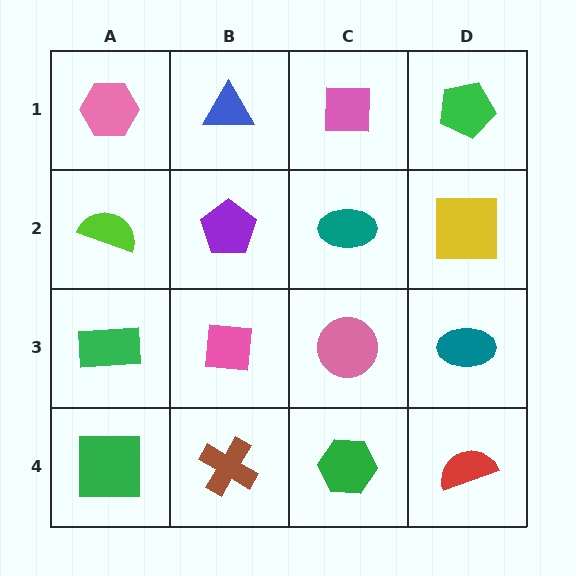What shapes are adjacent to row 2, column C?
A pink square (row 1, column C), a pink circle (row 3, column C), a purple pentagon (row 2, column B), a yellow square (row 2, column D).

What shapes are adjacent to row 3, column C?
A teal ellipse (row 2, column C), a green hexagon (row 4, column C), a pink square (row 3, column B), a teal ellipse (row 3, column D).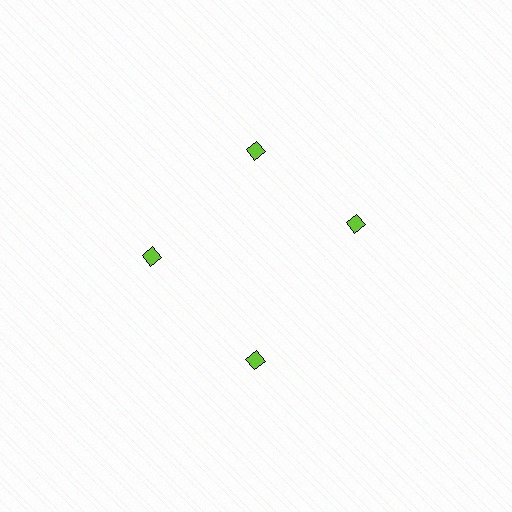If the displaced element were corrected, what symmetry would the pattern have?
It would have 4-fold rotational symmetry — the pattern would map onto itself every 90 degrees.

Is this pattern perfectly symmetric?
No. The 4 lime diamonds are arranged in a ring, but one element near the 3 o'clock position is rotated out of alignment along the ring, breaking the 4-fold rotational symmetry.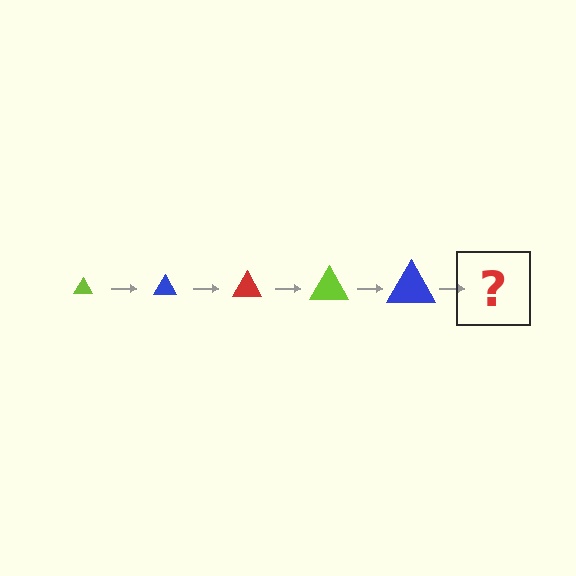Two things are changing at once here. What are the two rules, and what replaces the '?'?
The two rules are that the triangle grows larger each step and the color cycles through lime, blue, and red. The '?' should be a red triangle, larger than the previous one.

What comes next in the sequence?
The next element should be a red triangle, larger than the previous one.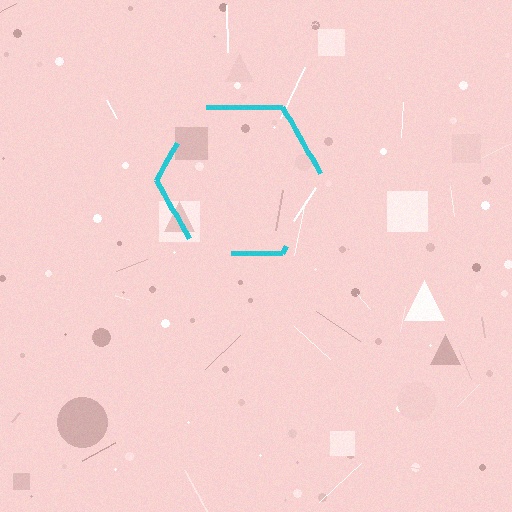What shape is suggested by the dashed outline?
The dashed outline suggests a hexagon.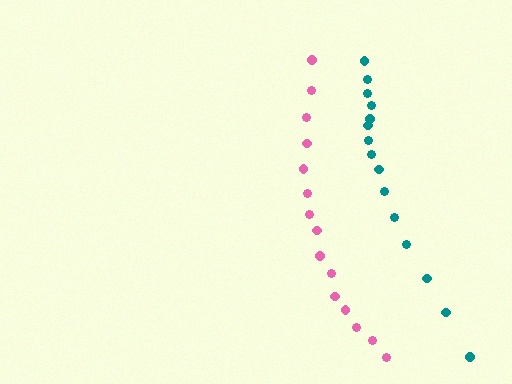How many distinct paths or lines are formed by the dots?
There are 2 distinct paths.